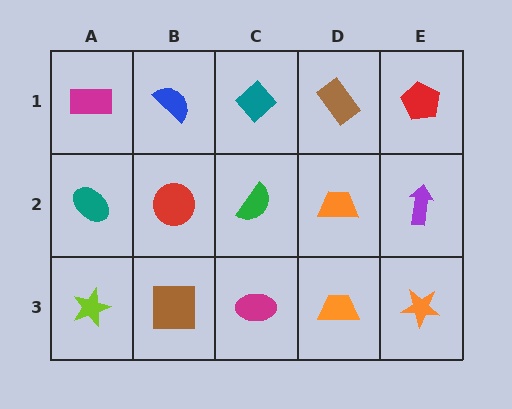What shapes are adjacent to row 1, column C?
A green semicircle (row 2, column C), a blue semicircle (row 1, column B), a brown rectangle (row 1, column D).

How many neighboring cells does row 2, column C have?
4.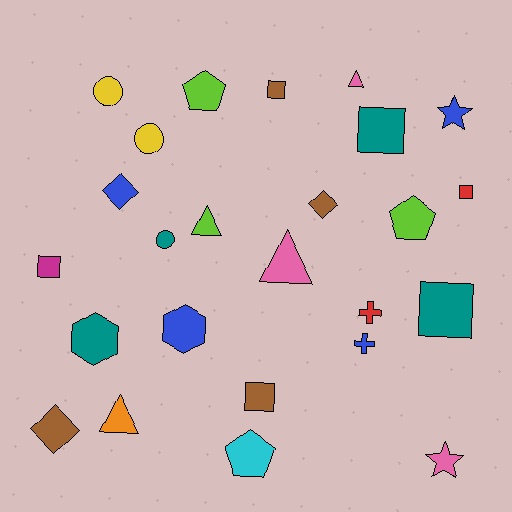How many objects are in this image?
There are 25 objects.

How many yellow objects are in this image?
There are 2 yellow objects.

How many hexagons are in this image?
There are 2 hexagons.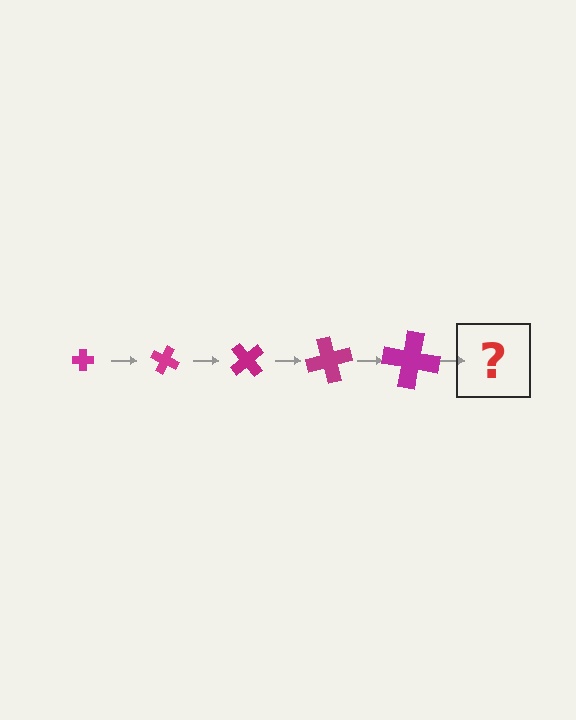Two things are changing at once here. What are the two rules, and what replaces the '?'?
The two rules are that the cross grows larger each step and it rotates 25 degrees each step. The '?' should be a cross, larger than the previous one and rotated 125 degrees from the start.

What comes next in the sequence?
The next element should be a cross, larger than the previous one and rotated 125 degrees from the start.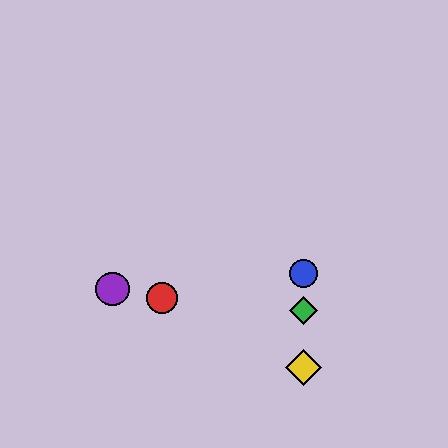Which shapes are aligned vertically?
The blue circle, the green diamond, the yellow diamond are aligned vertically.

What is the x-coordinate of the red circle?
The red circle is at x≈162.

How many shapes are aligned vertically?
3 shapes (the blue circle, the green diamond, the yellow diamond) are aligned vertically.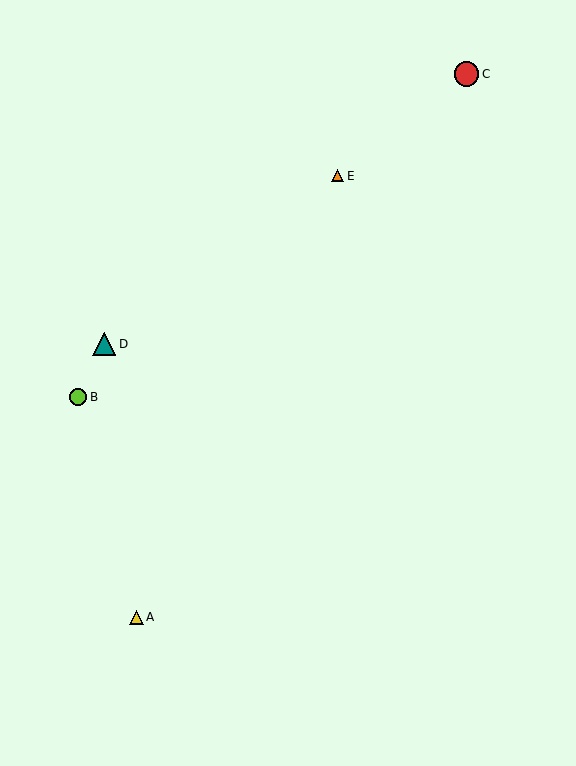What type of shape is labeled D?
Shape D is a teal triangle.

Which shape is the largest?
The red circle (labeled C) is the largest.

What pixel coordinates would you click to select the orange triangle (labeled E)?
Click at (338, 176) to select the orange triangle E.